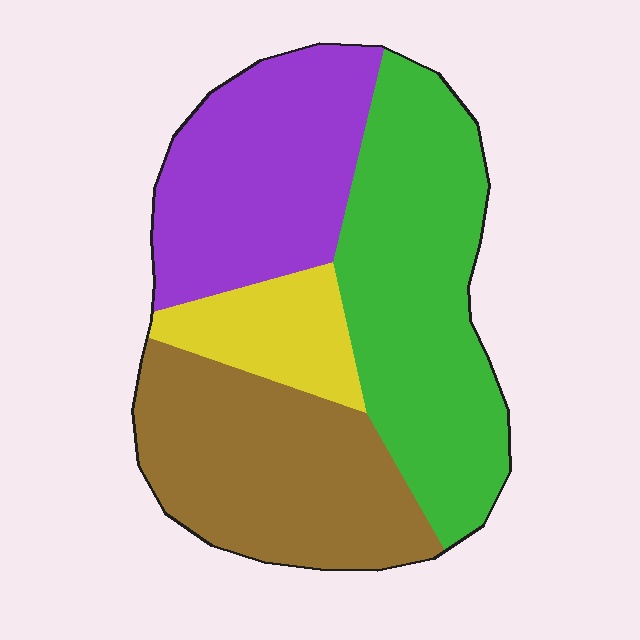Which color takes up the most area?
Green, at roughly 35%.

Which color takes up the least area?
Yellow, at roughly 10%.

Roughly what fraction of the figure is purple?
Purple covers 26% of the figure.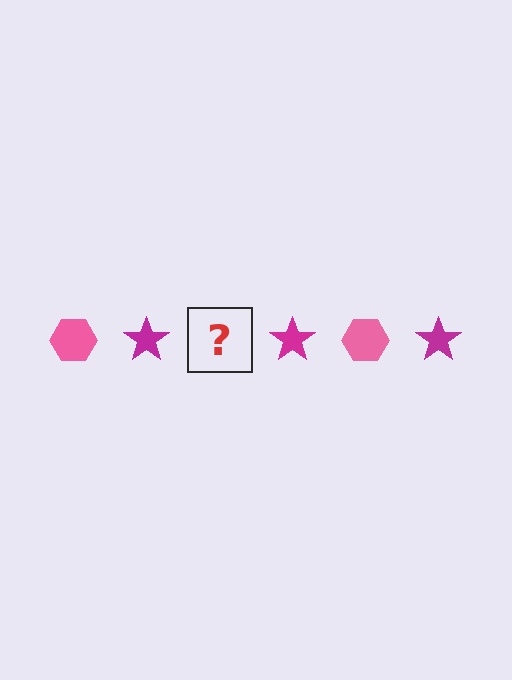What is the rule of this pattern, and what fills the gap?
The rule is that the pattern alternates between pink hexagon and magenta star. The gap should be filled with a pink hexagon.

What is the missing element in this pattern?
The missing element is a pink hexagon.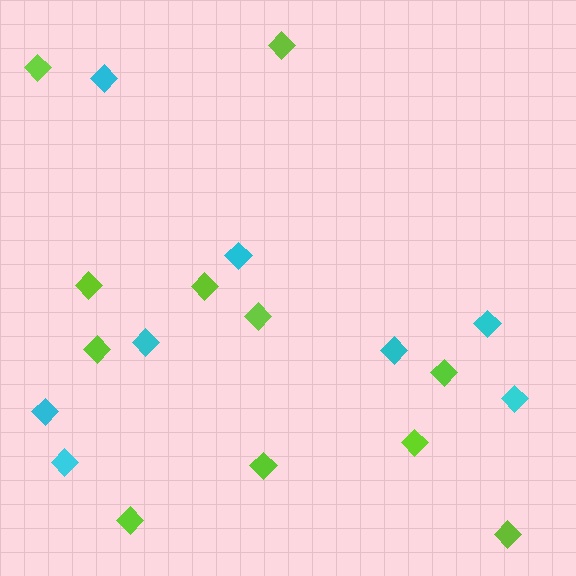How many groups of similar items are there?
There are 2 groups: one group of lime diamonds (11) and one group of cyan diamonds (8).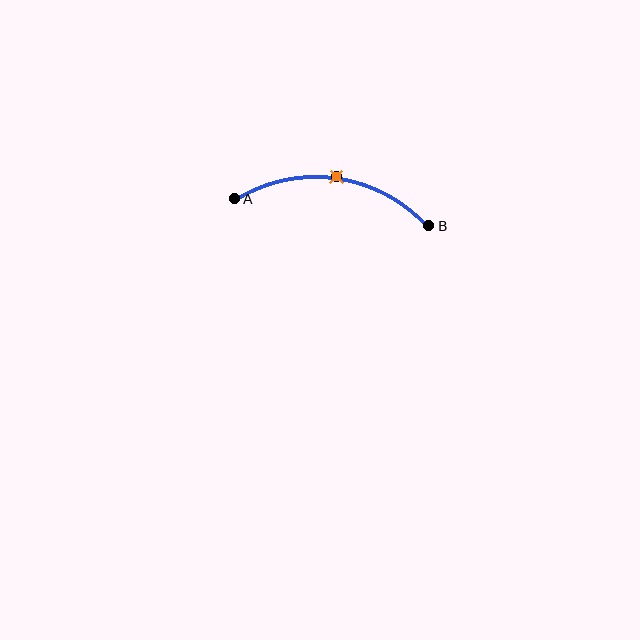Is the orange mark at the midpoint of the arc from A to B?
Yes. The orange mark lies on the arc at equal arc-length from both A and B — it is the arc midpoint.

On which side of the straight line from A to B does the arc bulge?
The arc bulges above the straight line connecting A and B.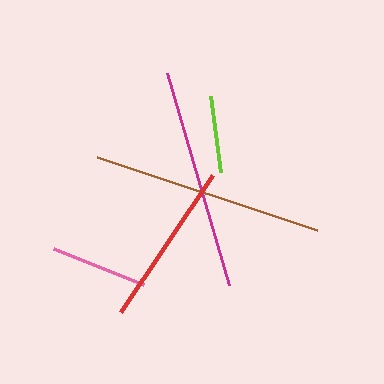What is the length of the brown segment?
The brown segment is approximately 231 pixels long.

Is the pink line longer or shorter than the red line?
The red line is longer than the pink line.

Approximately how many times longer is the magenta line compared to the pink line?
The magenta line is approximately 2.3 times the length of the pink line.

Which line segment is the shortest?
The lime line is the shortest at approximately 77 pixels.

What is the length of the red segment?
The red segment is approximately 164 pixels long.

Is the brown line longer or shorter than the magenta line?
The brown line is longer than the magenta line.